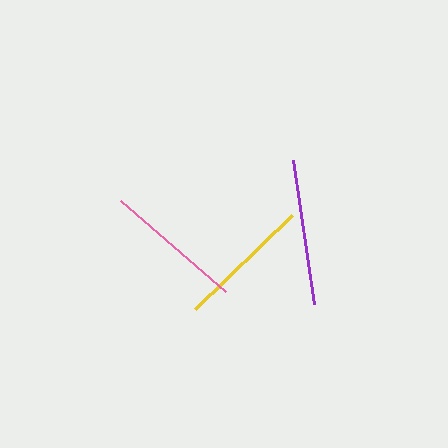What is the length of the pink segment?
The pink segment is approximately 139 pixels long.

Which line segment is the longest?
The purple line is the longest at approximately 146 pixels.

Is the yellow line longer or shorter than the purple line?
The purple line is longer than the yellow line.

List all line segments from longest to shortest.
From longest to shortest: purple, pink, yellow.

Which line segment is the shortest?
The yellow line is the shortest at approximately 135 pixels.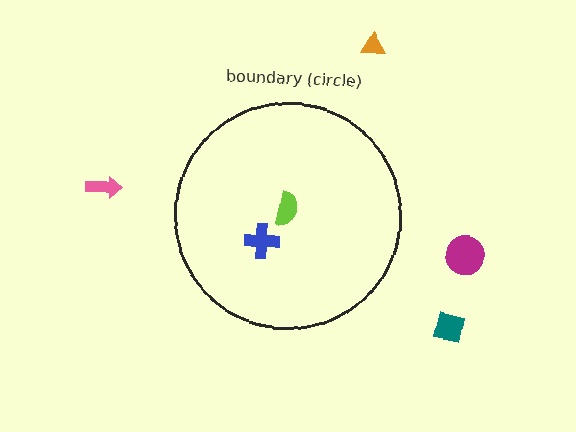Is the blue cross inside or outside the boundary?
Inside.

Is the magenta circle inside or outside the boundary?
Outside.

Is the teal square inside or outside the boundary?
Outside.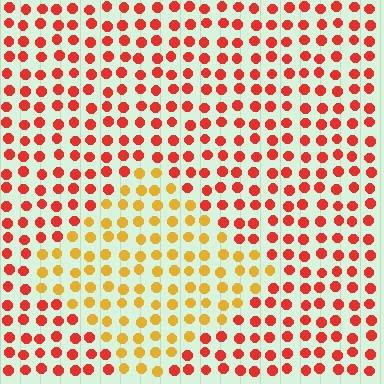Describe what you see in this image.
The image is filled with small red elements in a uniform arrangement. A diamond-shaped region is visible where the elements are tinted to a slightly different hue, forming a subtle color boundary.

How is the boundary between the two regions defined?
The boundary is defined purely by a slight shift in hue (about 42 degrees). Spacing, size, and orientation are identical on both sides.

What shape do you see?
I see a diamond.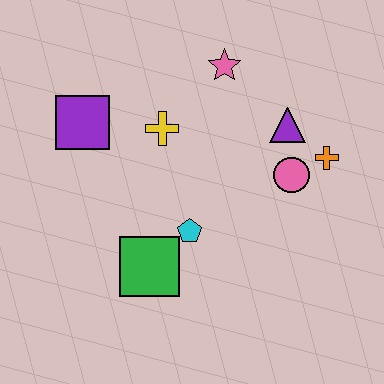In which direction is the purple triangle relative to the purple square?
The purple triangle is to the right of the purple square.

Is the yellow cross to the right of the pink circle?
No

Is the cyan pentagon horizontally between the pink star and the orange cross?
No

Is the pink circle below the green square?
No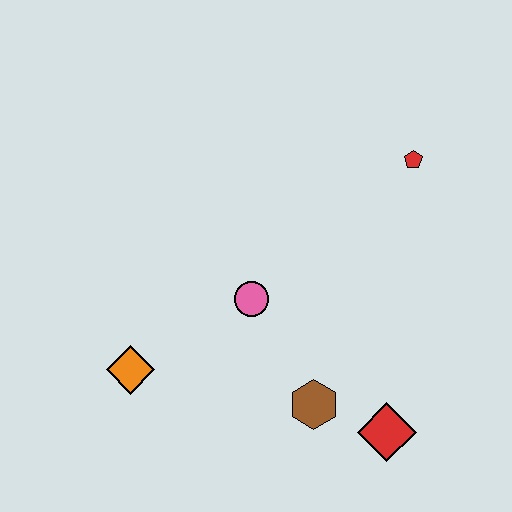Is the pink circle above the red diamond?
Yes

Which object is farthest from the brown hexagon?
The red pentagon is farthest from the brown hexagon.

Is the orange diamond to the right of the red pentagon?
No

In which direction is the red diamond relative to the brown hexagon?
The red diamond is to the right of the brown hexagon.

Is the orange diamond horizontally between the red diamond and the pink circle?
No